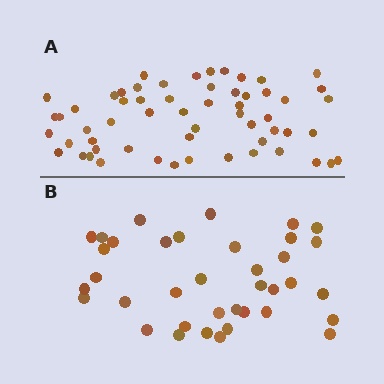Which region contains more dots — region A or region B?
Region A (the top region) has more dots.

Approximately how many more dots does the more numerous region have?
Region A has approximately 20 more dots than region B.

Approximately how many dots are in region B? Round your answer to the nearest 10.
About 40 dots. (The exact count is 37, which rounds to 40.)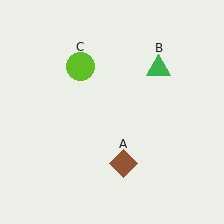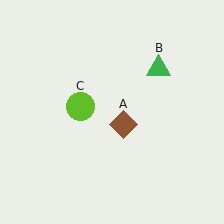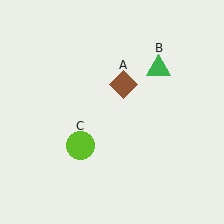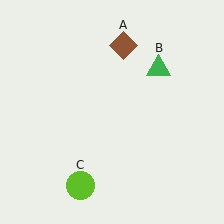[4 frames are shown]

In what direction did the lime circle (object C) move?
The lime circle (object C) moved down.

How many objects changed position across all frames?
2 objects changed position: brown diamond (object A), lime circle (object C).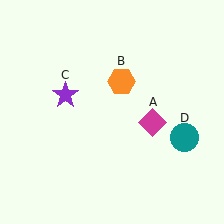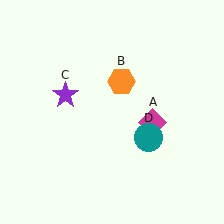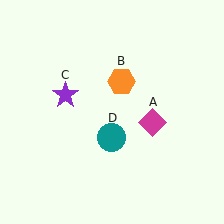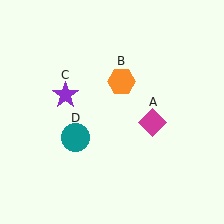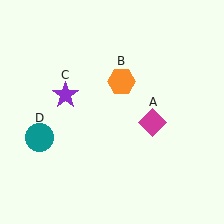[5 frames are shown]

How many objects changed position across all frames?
1 object changed position: teal circle (object D).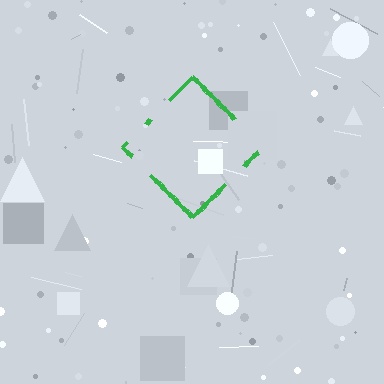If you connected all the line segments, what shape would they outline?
They would outline a diamond.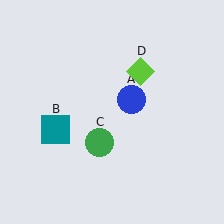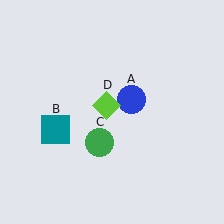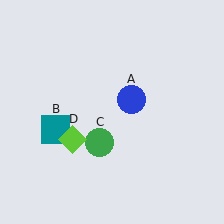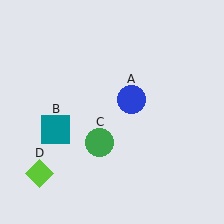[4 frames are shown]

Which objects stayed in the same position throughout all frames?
Blue circle (object A) and teal square (object B) and green circle (object C) remained stationary.